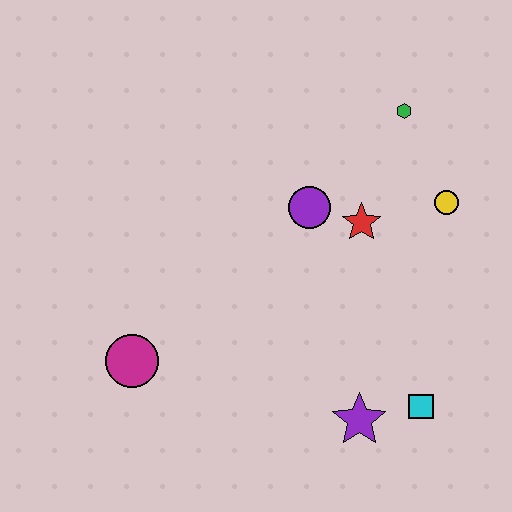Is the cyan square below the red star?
Yes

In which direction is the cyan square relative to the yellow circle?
The cyan square is below the yellow circle.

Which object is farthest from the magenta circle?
The green hexagon is farthest from the magenta circle.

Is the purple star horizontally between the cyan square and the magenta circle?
Yes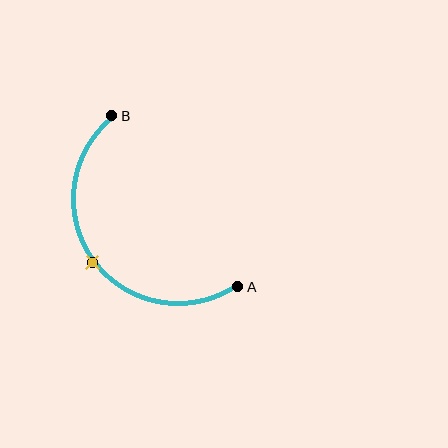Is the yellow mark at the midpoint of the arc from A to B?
Yes. The yellow mark lies on the arc at equal arc-length from both A and B — it is the arc midpoint.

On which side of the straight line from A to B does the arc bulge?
The arc bulges below and to the left of the straight line connecting A and B.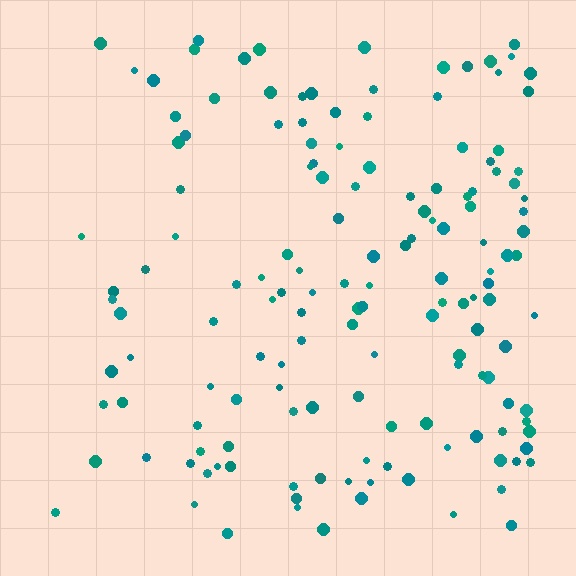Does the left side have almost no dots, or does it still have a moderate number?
Still a moderate number, just noticeably fewer than the right.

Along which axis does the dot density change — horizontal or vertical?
Horizontal.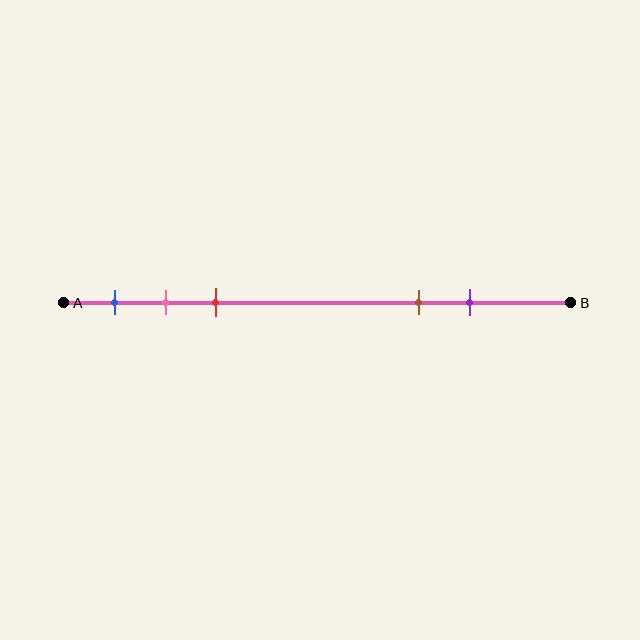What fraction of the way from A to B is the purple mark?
The purple mark is approximately 80% (0.8) of the way from A to B.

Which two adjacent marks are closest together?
The pink and red marks are the closest adjacent pair.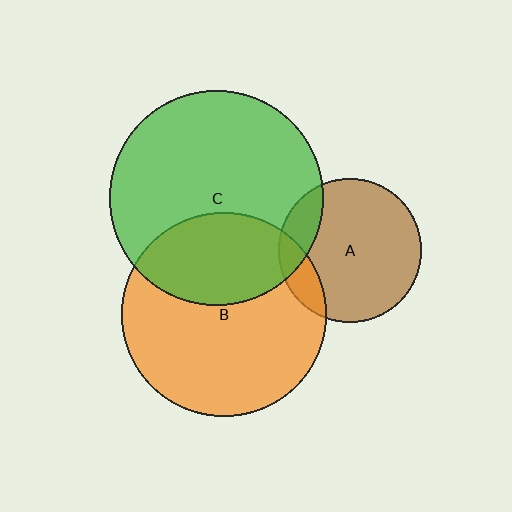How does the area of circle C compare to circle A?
Approximately 2.2 times.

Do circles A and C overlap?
Yes.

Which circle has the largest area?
Circle C (green).